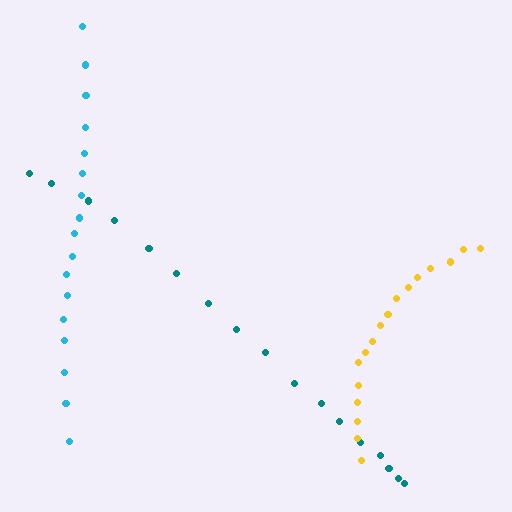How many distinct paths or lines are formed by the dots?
There are 3 distinct paths.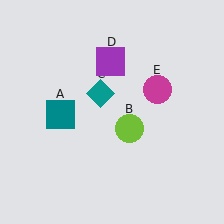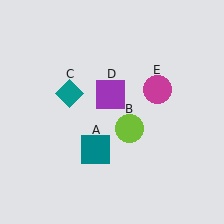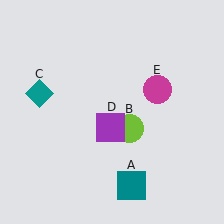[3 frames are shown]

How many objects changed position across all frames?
3 objects changed position: teal square (object A), teal diamond (object C), purple square (object D).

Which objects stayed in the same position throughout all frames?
Lime circle (object B) and magenta circle (object E) remained stationary.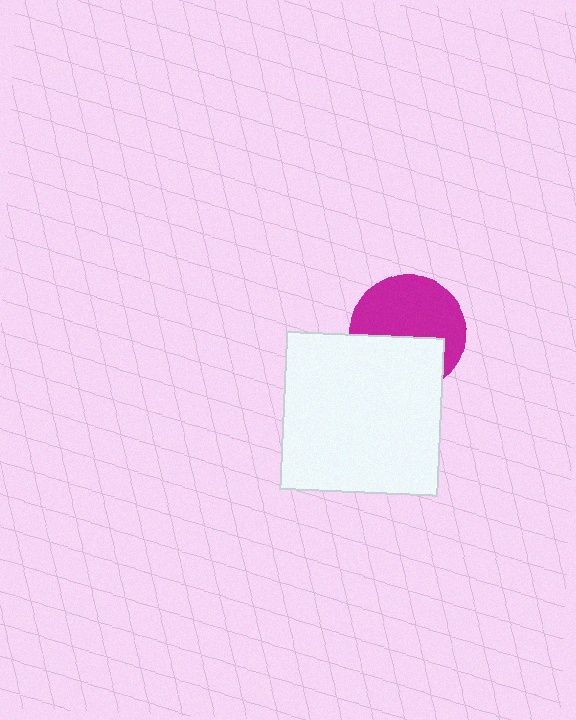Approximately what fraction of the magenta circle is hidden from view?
Roughly 40% of the magenta circle is hidden behind the white square.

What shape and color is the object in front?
The object in front is a white square.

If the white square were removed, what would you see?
You would see the complete magenta circle.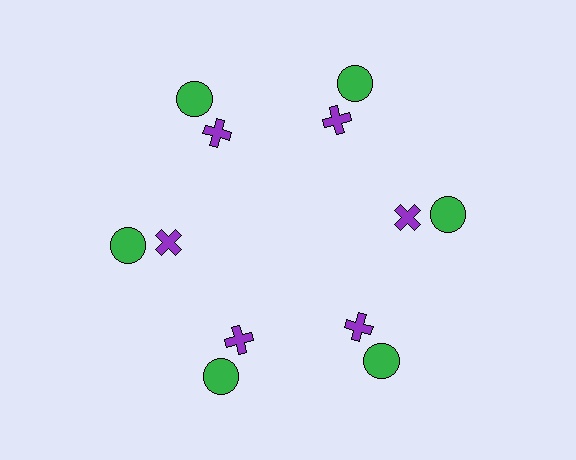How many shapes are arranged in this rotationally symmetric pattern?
There are 12 shapes, arranged in 6 groups of 2.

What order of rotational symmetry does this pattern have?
This pattern has 6-fold rotational symmetry.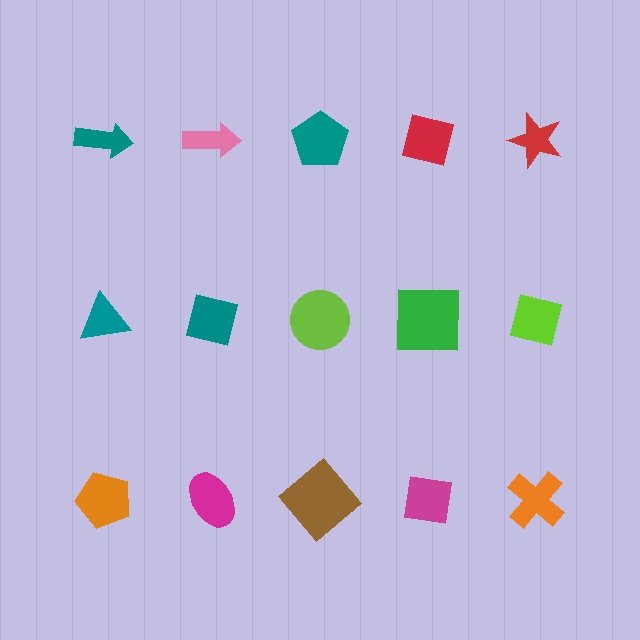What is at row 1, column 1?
A teal arrow.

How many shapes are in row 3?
5 shapes.